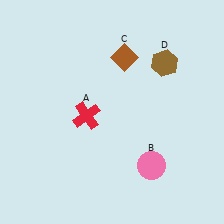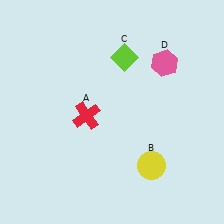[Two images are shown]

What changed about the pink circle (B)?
In Image 1, B is pink. In Image 2, it changed to yellow.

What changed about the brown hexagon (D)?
In Image 1, D is brown. In Image 2, it changed to pink.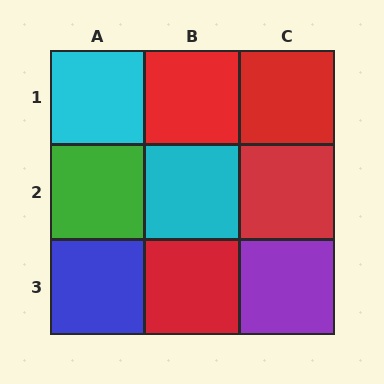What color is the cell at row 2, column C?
Red.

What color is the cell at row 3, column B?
Red.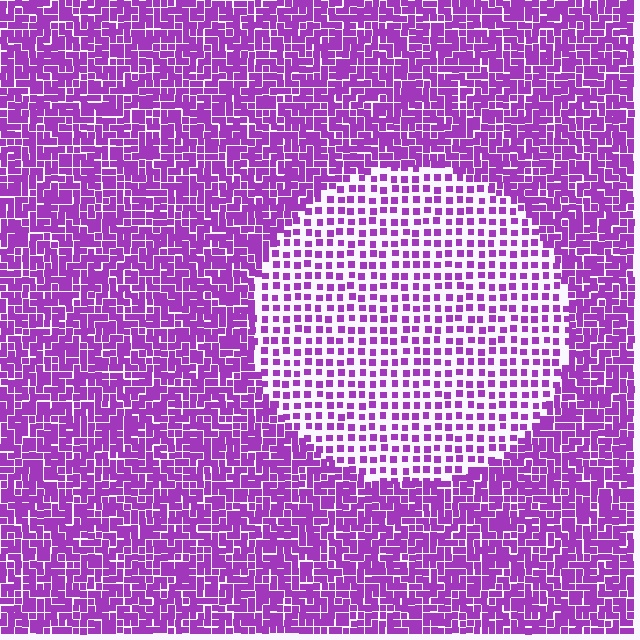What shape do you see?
I see a circle.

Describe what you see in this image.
The image contains small purple elements arranged at two different densities. A circle-shaped region is visible where the elements are less densely packed than the surrounding area.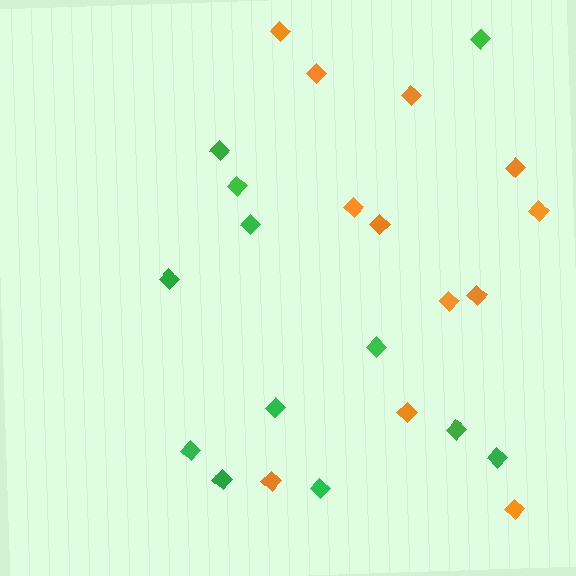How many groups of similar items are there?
There are 2 groups: one group of green diamonds (12) and one group of orange diamonds (12).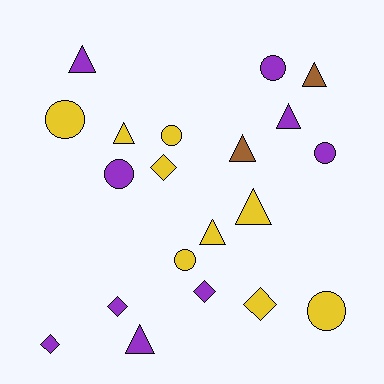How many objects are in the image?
There are 20 objects.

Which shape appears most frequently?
Triangle, with 8 objects.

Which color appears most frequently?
Yellow, with 9 objects.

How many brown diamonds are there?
There are no brown diamonds.